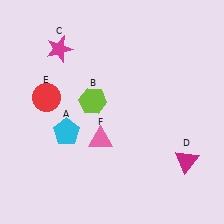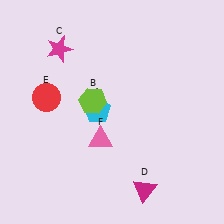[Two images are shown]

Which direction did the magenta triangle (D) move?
The magenta triangle (D) moved left.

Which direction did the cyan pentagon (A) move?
The cyan pentagon (A) moved right.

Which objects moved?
The objects that moved are: the cyan pentagon (A), the magenta triangle (D).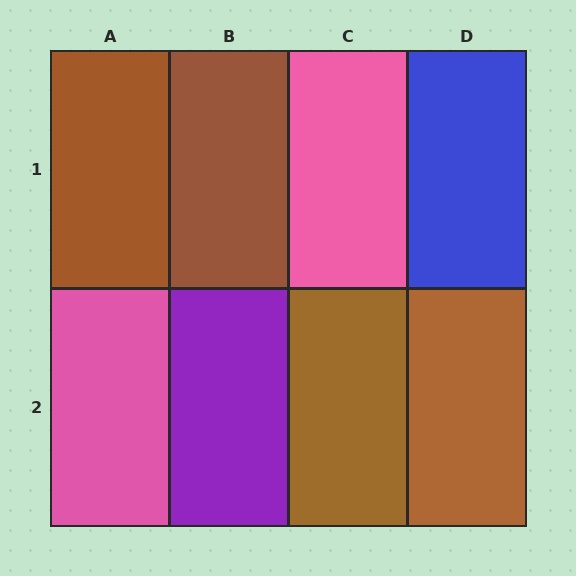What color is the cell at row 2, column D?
Brown.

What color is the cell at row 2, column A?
Pink.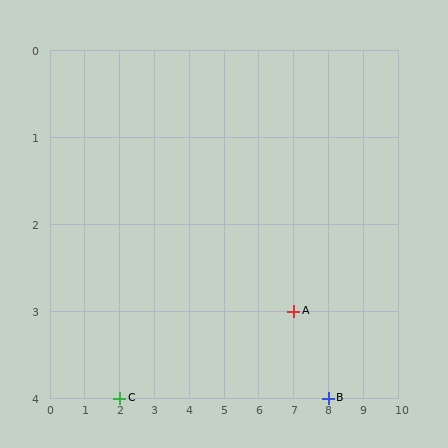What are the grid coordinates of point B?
Point B is at grid coordinates (8, 4).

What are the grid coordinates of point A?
Point A is at grid coordinates (7, 3).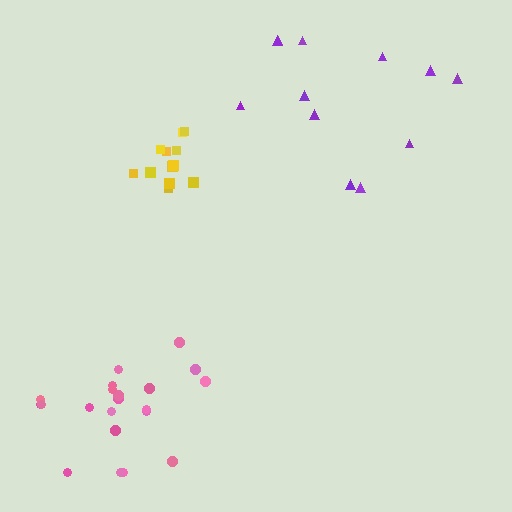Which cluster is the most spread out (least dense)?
Purple.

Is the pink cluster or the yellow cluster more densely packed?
Yellow.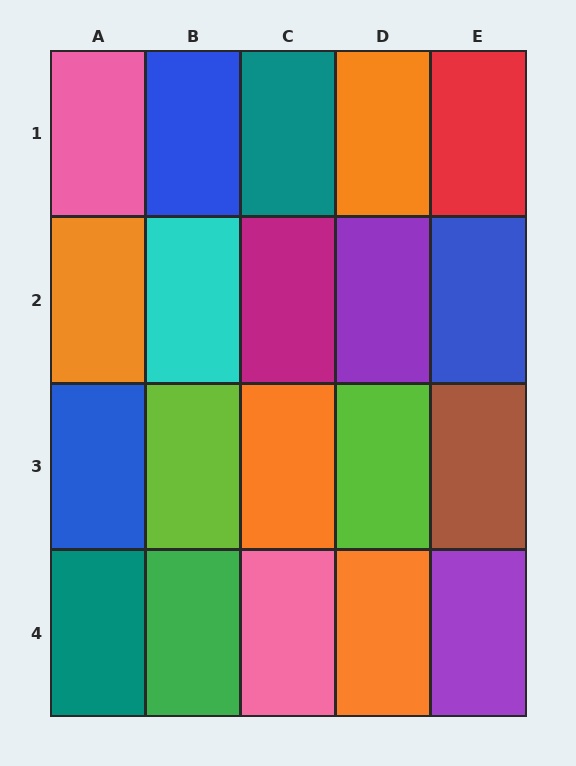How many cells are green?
1 cell is green.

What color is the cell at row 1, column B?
Blue.